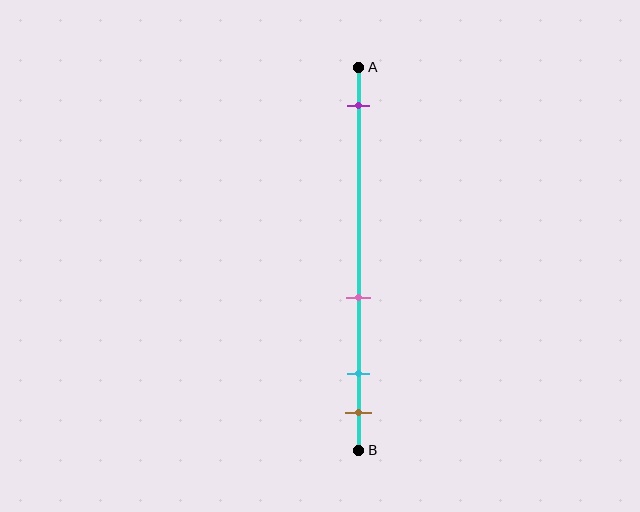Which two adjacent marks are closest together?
The cyan and brown marks are the closest adjacent pair.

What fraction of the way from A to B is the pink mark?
The pink mark is approximately 60% (0.6) of the way from A to B.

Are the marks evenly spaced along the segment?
No, the marks are not evenly spaced.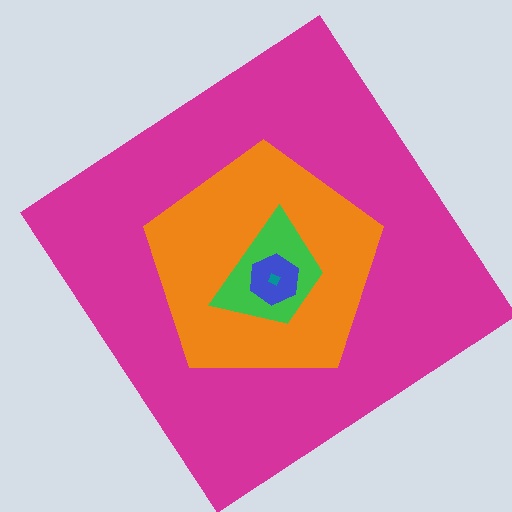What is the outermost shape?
The magenta diamond.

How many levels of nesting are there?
5.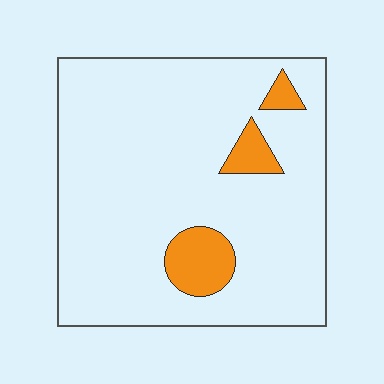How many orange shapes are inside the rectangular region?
3.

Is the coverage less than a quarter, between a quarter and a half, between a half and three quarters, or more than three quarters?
Less than a quarter.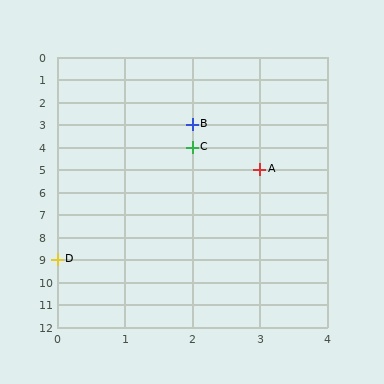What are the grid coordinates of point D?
Point D is at grid coordinates (0, 9).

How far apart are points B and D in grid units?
Points B and D are 2 columns and 6 rows apart (about 6.3 grid units diagonally).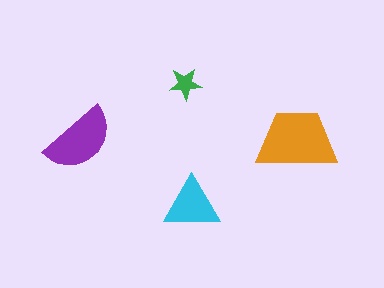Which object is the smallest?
The green star.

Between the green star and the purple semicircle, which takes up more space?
The purple semicircle.